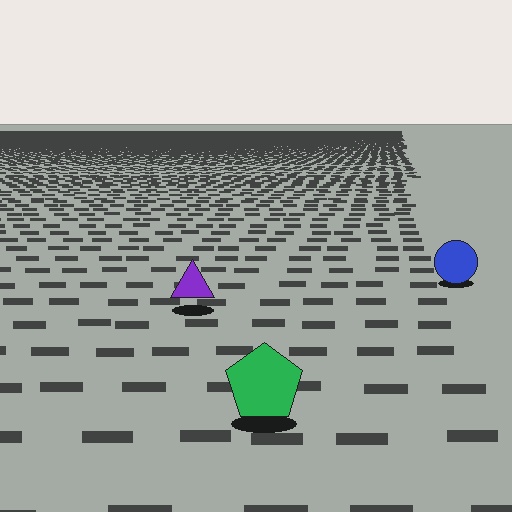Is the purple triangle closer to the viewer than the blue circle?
Yes. The purple triangle is closer — you can tell from the texture gradient: the ground texture is coarser near it.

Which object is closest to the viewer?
The green pentagon is closest. The texture marks near it are larger and more spread out.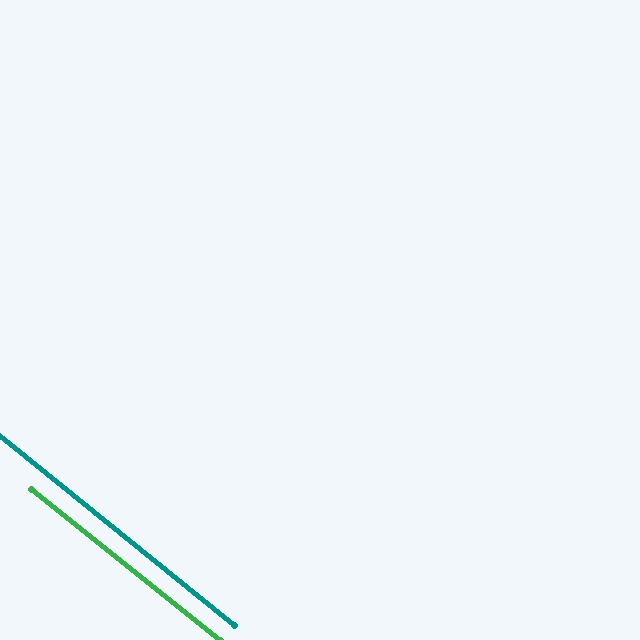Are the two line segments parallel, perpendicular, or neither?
Parallel — their directions differ by only 0.4°.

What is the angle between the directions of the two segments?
Approximately 0 degrees.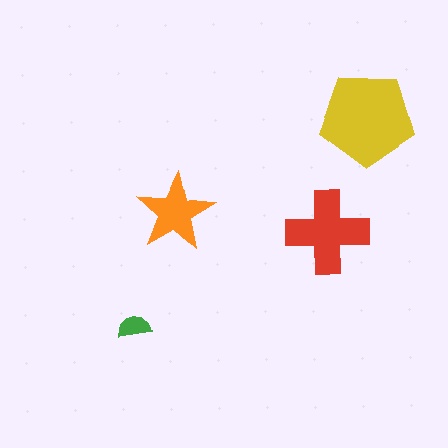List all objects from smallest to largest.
The green semicircle, the orange star, the red cross, the yellow pentagon.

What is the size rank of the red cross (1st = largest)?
2nd.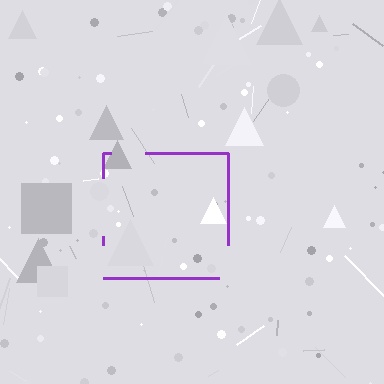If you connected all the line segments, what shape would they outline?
They would outline a square.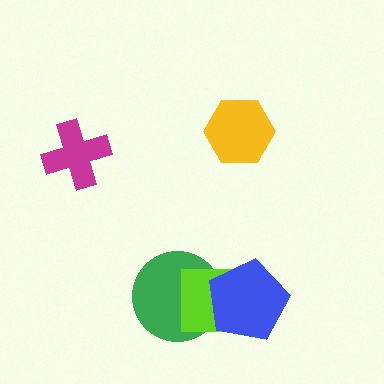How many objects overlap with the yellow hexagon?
0 objects overlap with the yellow hexagon.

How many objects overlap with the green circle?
2 objects overlap with the green circle.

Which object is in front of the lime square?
The blue pentagon is in front of the lime square.